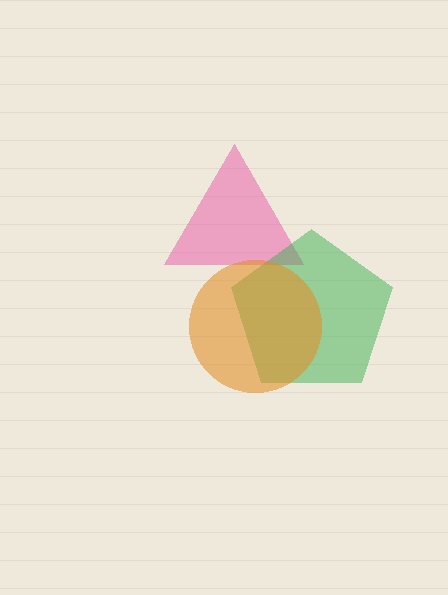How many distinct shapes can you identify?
There are 3 distinct shapes: a pink triangle, a green pentagon, an orange circle.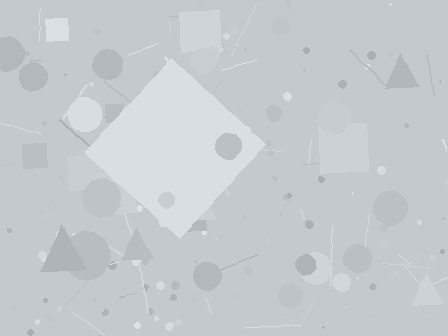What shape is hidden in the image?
A diamond is hidden in the image.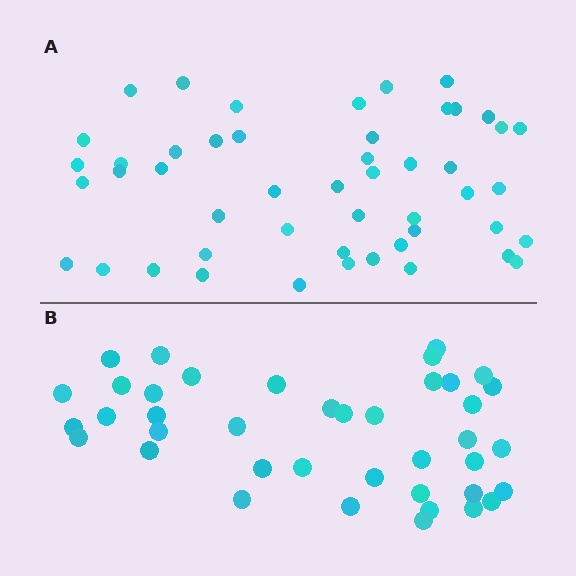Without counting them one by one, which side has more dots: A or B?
Region A (the top region) has more dots.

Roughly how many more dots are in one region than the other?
Region A has roughly 8 or so more dots than region B.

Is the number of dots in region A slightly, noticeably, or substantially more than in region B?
Region A has only slightly more — the two regions are fairly close. The ratio is roughly 1.2 to 1.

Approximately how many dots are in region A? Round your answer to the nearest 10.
About 50 dots. (The exact count is 49, which rounds to 50.)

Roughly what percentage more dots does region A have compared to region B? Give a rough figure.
About 20% more.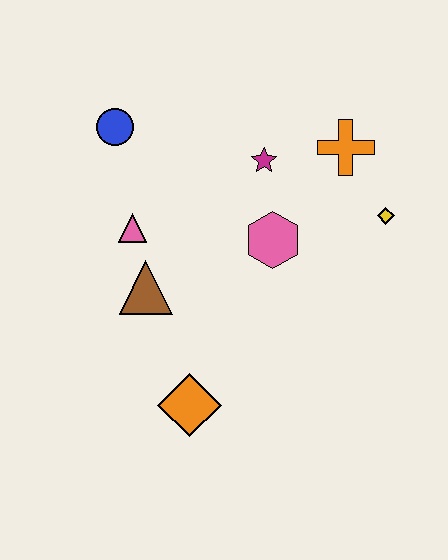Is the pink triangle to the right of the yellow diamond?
No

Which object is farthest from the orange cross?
The orange diamond is farthest from the orange cross.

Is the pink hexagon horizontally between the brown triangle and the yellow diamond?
Yes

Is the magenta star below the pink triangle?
No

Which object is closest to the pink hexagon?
The magenta star is closest to the pink hexagon.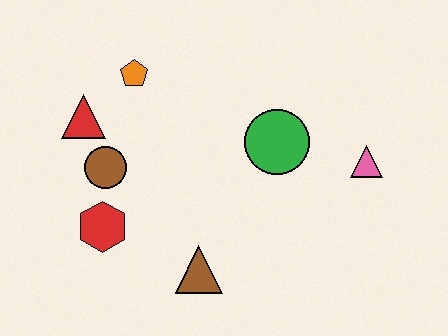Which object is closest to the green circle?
The pink triangle is closest to the green circle.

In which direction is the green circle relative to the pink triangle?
The green circle is to the left of the pink triangle.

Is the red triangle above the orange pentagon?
No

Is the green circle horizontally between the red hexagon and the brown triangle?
No